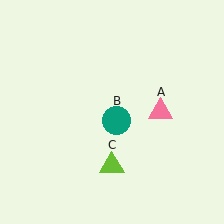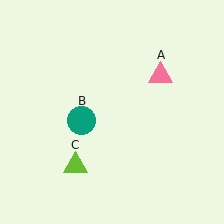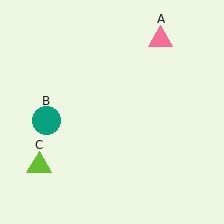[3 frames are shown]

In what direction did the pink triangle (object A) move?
The pink triangle (object A) moved up.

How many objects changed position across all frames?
3 objects changed position: pink triangle (object A), teal circle (object B), lime triangle (object C).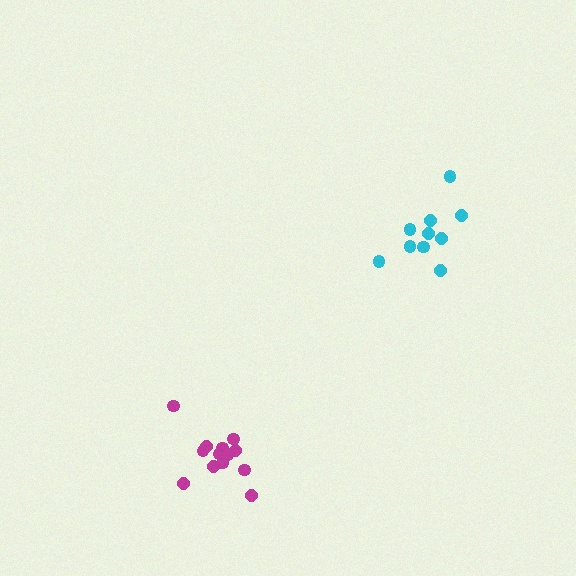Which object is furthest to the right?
The cyan cluster is rightmost.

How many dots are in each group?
Group 1: 13 dots, Group 2: 10 dots (23 total).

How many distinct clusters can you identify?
There are 2 distinct clusters.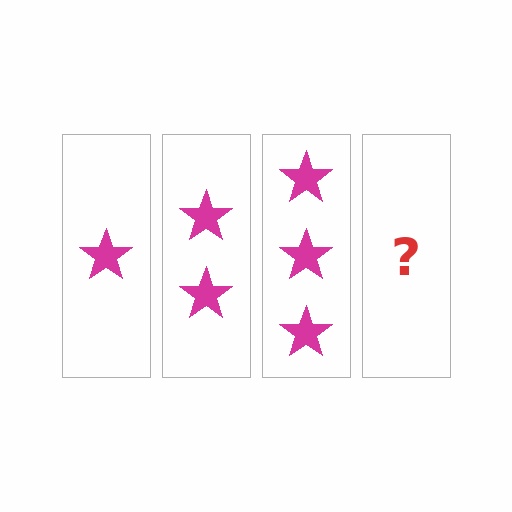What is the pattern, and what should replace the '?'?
The pattern is that each step adds one more star. The '?' should be 4 stars.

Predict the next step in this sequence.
The next step is 4 stars.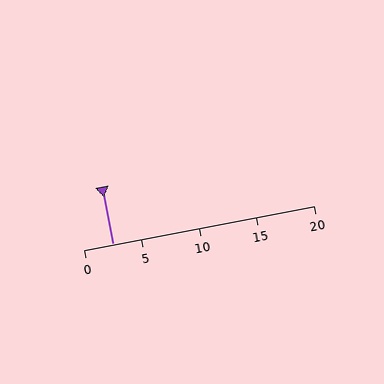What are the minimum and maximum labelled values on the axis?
The axis runs from 0 to 20.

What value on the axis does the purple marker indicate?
The marker indicates approximately 2.5.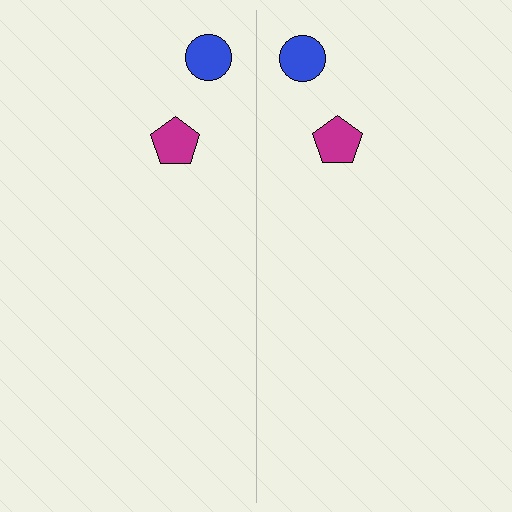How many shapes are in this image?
There are 4 shapes in this image.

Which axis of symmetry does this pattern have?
The pattern has a vertical axis of symmetry running through the center of the image.